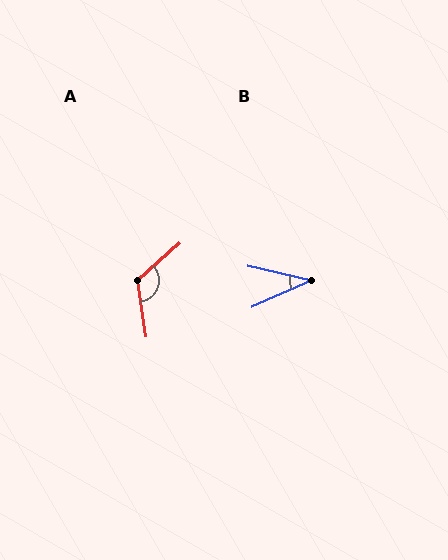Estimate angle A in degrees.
Approximately 123 degrees.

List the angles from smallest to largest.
B (37°), A (123°).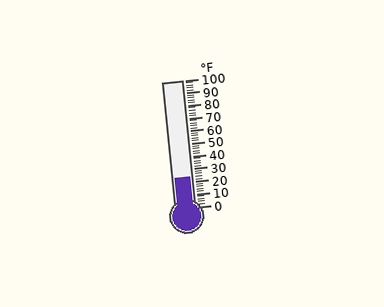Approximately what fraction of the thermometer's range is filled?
The thermometer is filled to approximately 25% of its range.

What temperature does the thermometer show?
The thermometer shows approximately 24°F.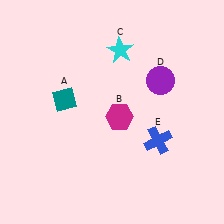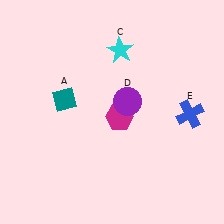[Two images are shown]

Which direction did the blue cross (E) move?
The blue cross (E) moved right.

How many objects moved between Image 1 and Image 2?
2 objects moved between the two images.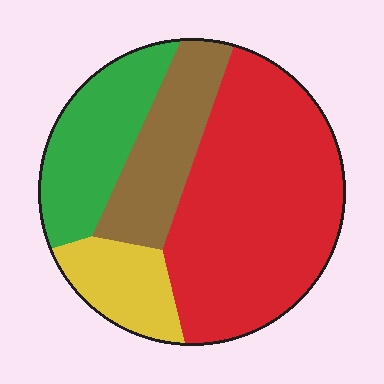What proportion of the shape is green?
Green covers roughly 20% of the shape.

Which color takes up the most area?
Red, at roughly 50%.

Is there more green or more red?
Red.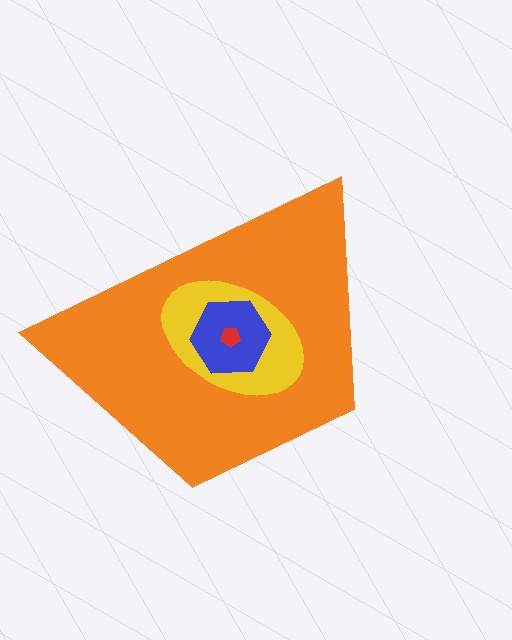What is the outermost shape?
The orange trapezoid.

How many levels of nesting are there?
4.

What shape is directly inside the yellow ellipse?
The blue hexagon.